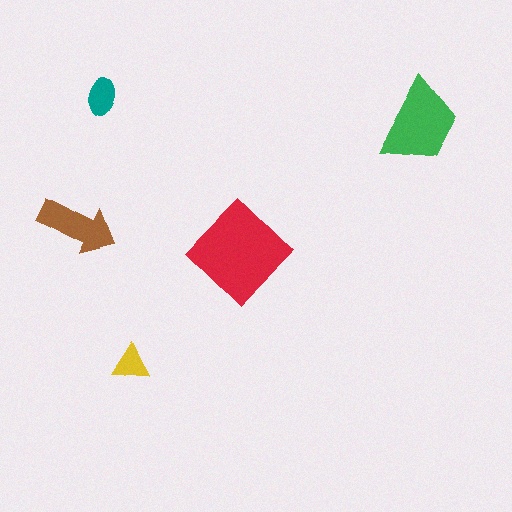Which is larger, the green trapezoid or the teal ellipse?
The green trapezoid.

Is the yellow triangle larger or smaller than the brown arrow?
Smaller.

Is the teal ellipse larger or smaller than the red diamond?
Smaller.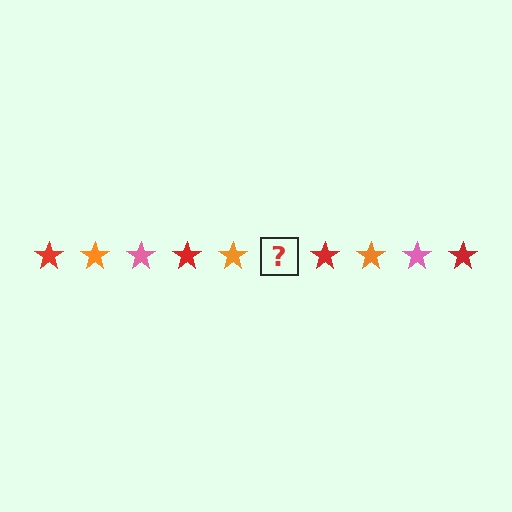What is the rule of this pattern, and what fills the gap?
The rule is that the pattern cycles through red, orange, pink stars. The gap should be filled with a pink star.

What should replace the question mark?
The question mark should be replaced with a pink star.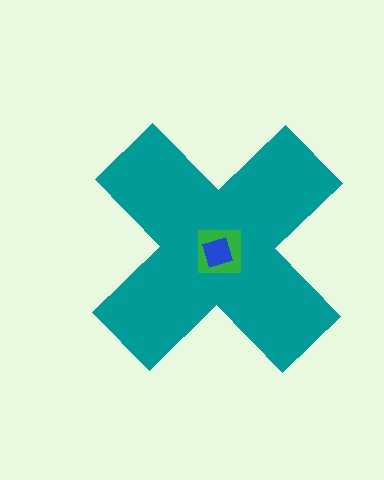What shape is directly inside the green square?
The blue diamond.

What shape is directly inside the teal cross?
The green square.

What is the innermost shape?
The blue diamond.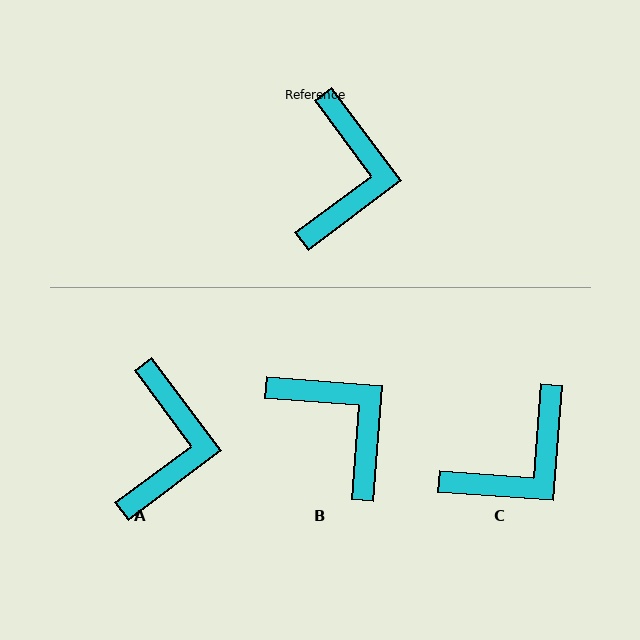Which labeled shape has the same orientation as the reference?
A.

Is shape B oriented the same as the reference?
No, it is off by about 49 degrees.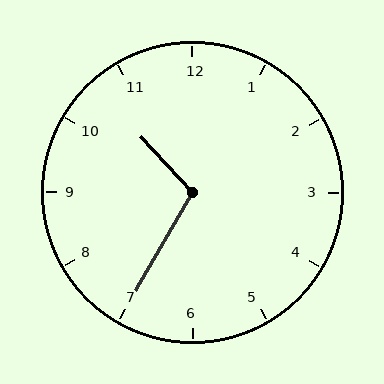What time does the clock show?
10:35.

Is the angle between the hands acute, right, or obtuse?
It is obtuse.